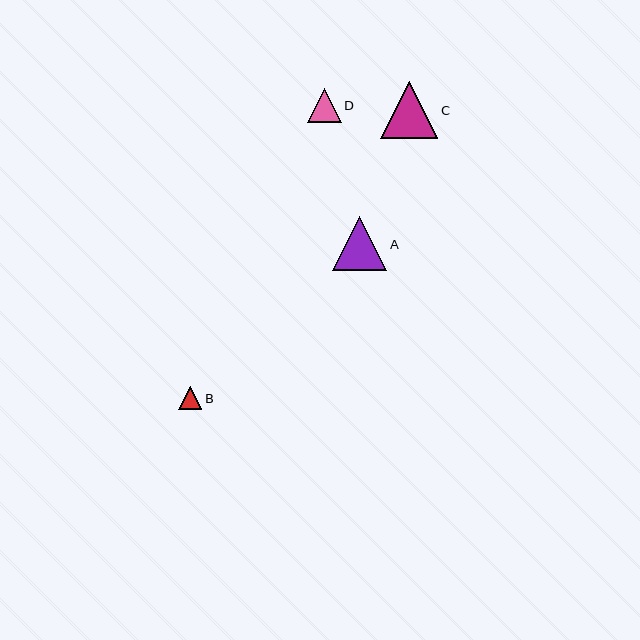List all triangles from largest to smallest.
From largest to smallest: C, A, D, B.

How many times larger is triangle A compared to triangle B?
Triangle A is approximately 2.3 times the size of triangle B.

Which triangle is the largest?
Triangle C is the largest with a size of approximately 57 pixels.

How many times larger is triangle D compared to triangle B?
Triangle D is approximately 1.5 times the size of triangle B.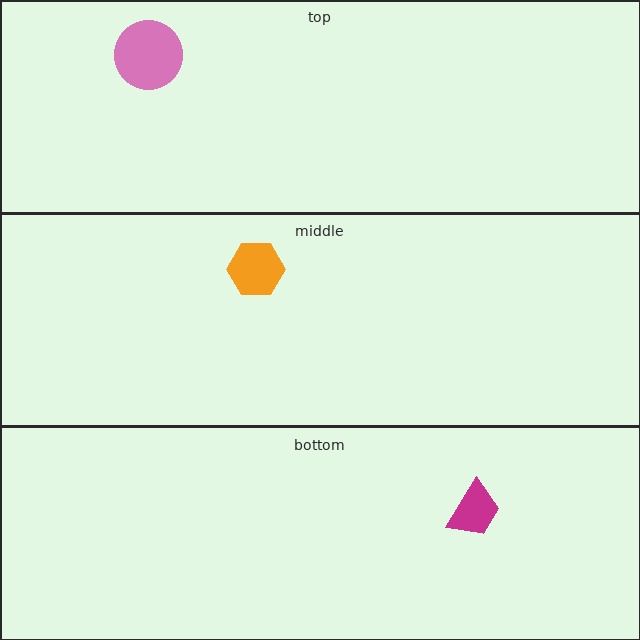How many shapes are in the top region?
1.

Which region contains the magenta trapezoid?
The bottom region.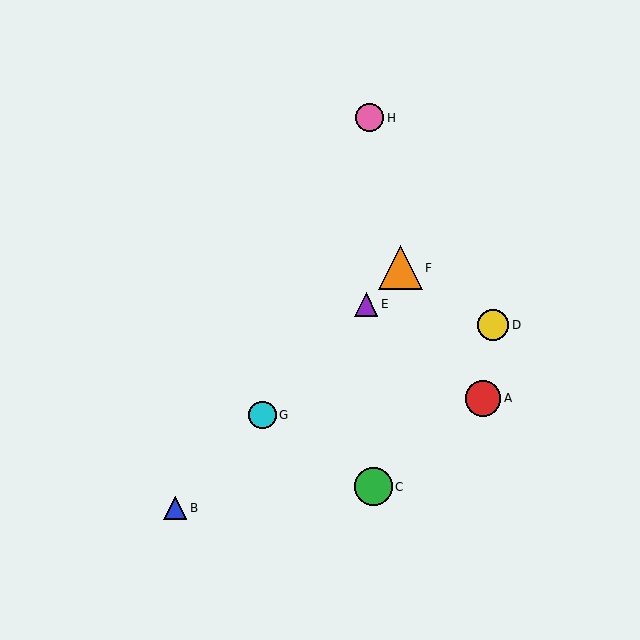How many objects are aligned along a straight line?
4 objects (B, E, F, G) are aligned along a straight line.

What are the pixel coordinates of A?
Object A is at (483, 398).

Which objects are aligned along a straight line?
Objects B, E, F, G are aligned along a straight line.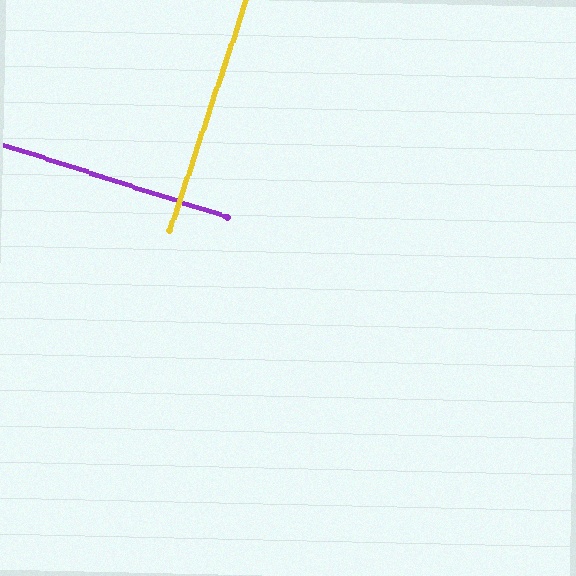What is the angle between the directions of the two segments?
Approximately 90 degrees.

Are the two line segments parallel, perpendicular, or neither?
Perpendicular — they meet at approximately 90°.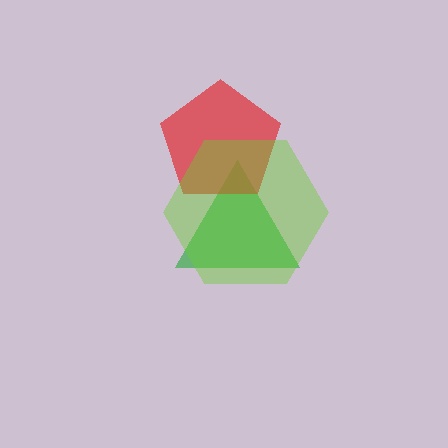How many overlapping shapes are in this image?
There are 3 overlapping shapes in the image.